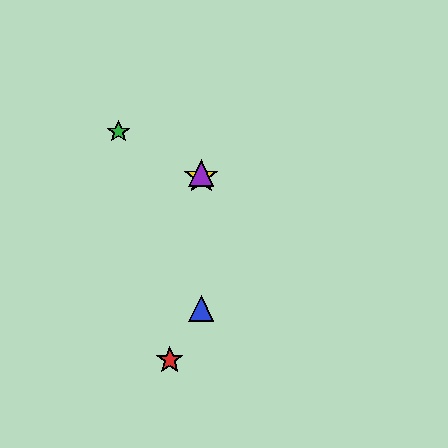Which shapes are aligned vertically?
The blue triangle, the yellow star, the purple triangle are aligned vertically.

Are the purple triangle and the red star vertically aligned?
No, the purple triangle is at x≈201 and the red star is at x≈170.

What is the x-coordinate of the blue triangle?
The blue triangle is at x≈201.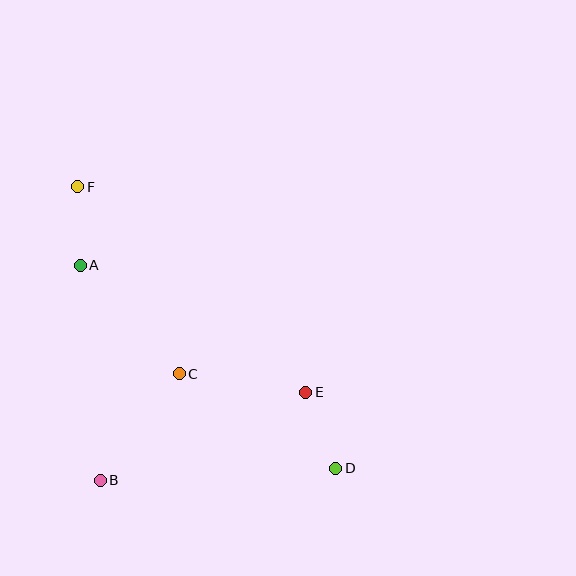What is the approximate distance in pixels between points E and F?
The distance between E and F is approximately 306 pixels.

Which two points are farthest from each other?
Points D and F are farthest from each other.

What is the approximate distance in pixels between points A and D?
The distance between A and D is approximately 327 pixels.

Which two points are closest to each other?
Points A and F are closest to each other.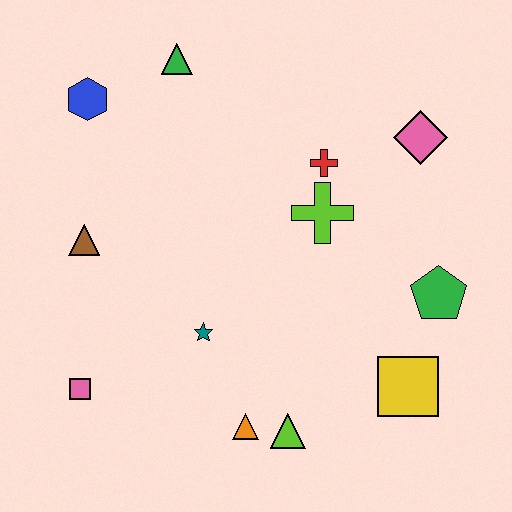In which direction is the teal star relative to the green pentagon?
The teal star is to the left of the green pentagon.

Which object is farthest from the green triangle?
The yellow square is farthest from the green triangle.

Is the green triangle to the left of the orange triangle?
Yes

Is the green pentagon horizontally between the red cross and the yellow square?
No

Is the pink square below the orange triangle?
No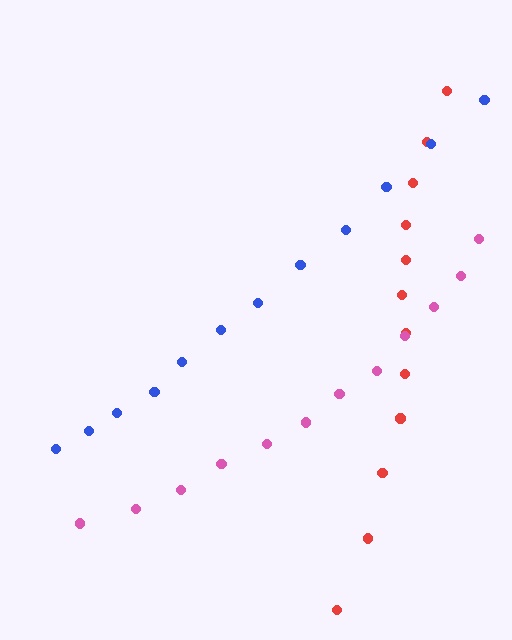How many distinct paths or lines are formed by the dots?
There are 3 distinct paths.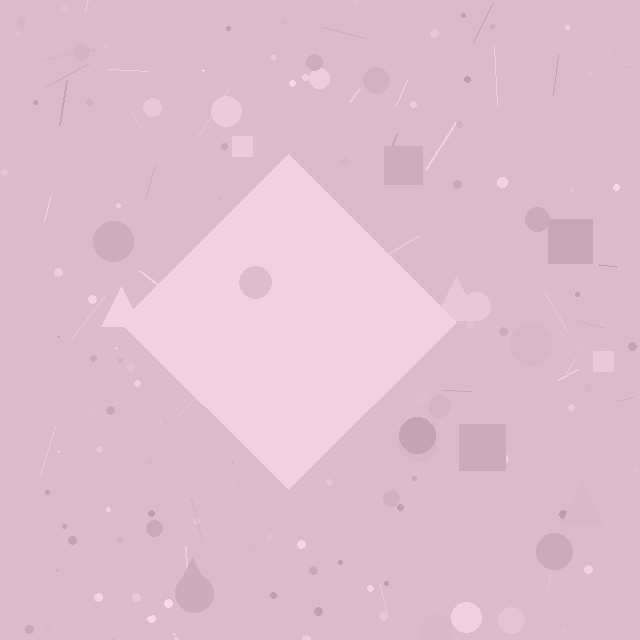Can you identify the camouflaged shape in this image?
The camouflaged shape is a diamond.